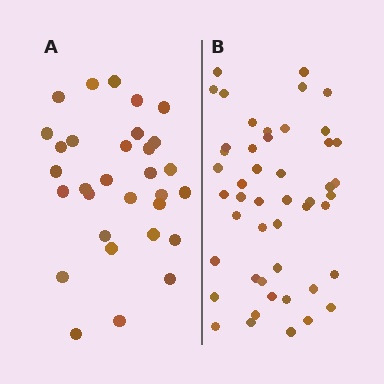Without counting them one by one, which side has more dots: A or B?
Region B (the right region) has more dots.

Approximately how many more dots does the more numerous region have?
Region B has approximately 15 more dots than region A.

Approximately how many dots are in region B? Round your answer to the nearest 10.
About 50 dots. (The exact count is 48, which rounds to 50.)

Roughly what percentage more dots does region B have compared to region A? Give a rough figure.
About 55% more.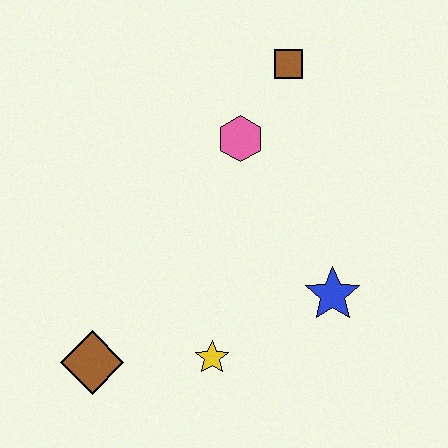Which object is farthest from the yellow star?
The brown square is farthest from the yellow star.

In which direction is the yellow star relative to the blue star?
The yellow star is to the left of the blue star.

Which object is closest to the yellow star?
The brown diamond is closest to the yellow star.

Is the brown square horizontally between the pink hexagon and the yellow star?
No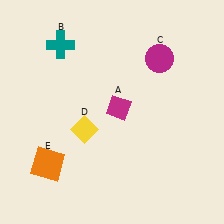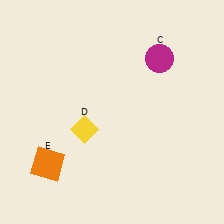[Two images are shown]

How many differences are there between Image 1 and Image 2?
There are 2 differences between the two images.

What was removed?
The magenta diamond (A), the teal cross (B) were removed in Image 2.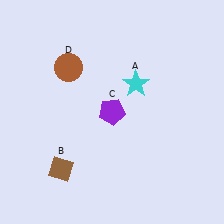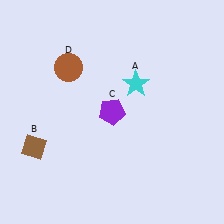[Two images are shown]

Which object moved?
The brown diamond (B) moved left.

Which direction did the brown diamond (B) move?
The brown diamond (B) moved left.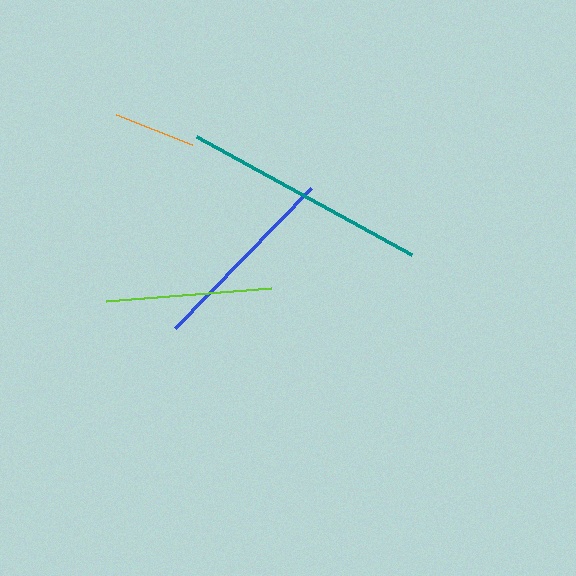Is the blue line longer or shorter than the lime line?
The blue line is longer than the lime line.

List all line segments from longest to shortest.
From longest to shortest: teal, blue, lime, orange.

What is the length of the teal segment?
The teal segment is approximately 245 pixels long.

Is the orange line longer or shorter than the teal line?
The teal line is longer than the orange line.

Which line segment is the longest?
The teal line is the longest at approximately 245 pixels.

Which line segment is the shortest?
The orange line is the shortest at approximately 82 pixels.